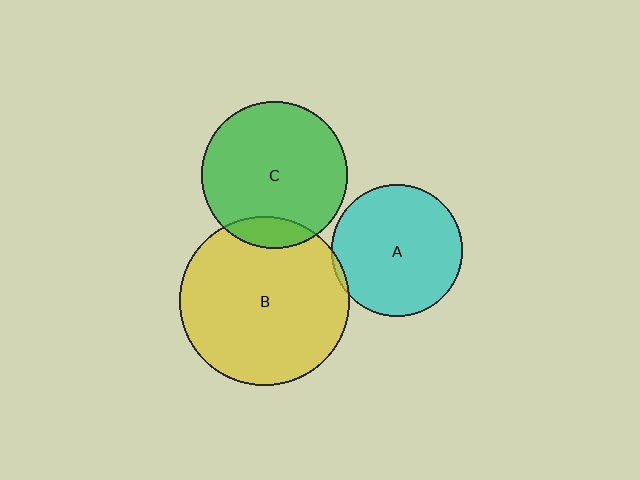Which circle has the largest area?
Circle B (yellow).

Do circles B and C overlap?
Yes.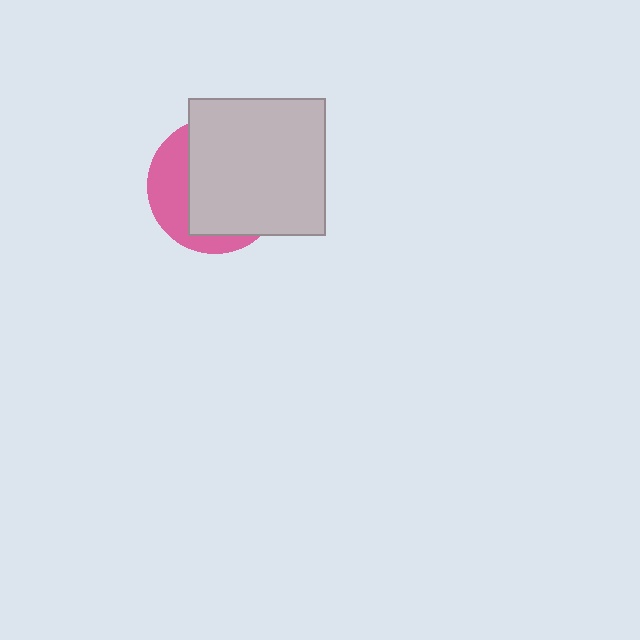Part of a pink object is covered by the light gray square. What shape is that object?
It is a circle.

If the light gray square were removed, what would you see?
You would see the complete pink circle.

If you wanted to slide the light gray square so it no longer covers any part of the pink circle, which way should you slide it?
Slide it right — that is the most direct way to separate the two shapes.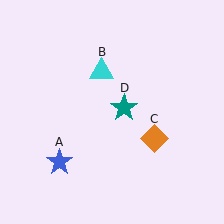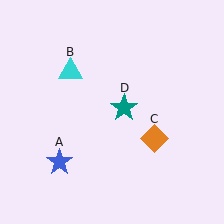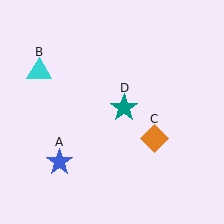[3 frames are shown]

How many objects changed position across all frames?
1 object changed position: cyan triangle (object B).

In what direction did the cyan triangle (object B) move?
The cyan triangle (object B) moved left.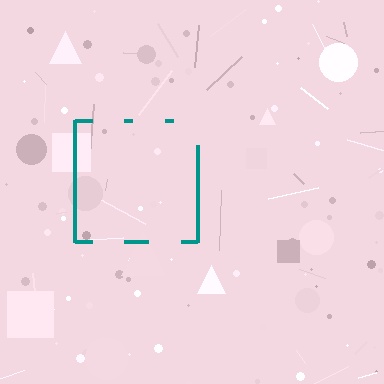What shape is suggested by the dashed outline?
The dashed outline suggests a square.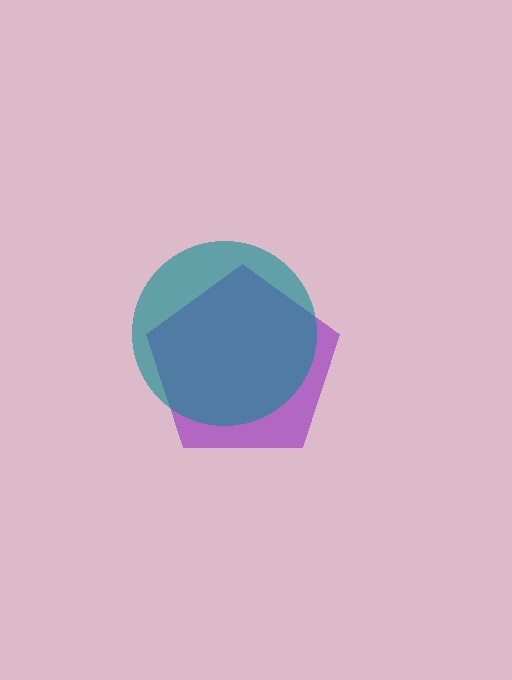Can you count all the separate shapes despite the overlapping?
Yes, there are 2 separate shapes.